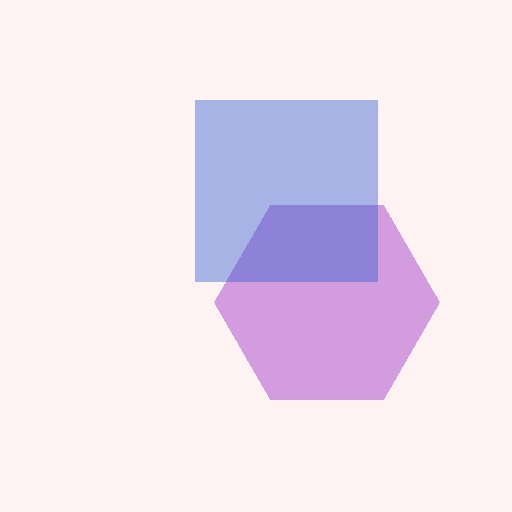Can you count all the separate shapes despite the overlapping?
Yes, there are 2 separate shapes.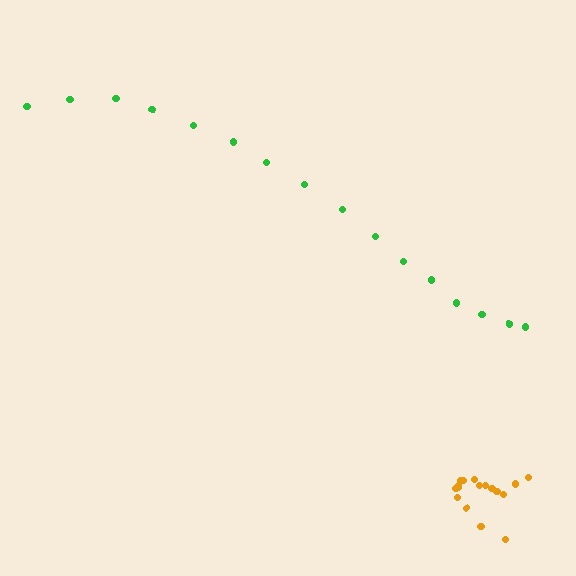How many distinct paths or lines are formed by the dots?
There are 2 distinct paths.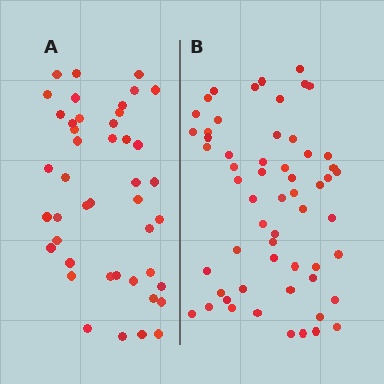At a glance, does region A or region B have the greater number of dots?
Region B (the right region) has more dots.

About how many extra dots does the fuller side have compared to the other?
Region B has approximately 15 more dots than region A.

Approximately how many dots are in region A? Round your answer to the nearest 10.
About 40 dots. (The exact count is 44, which rounds to 40.)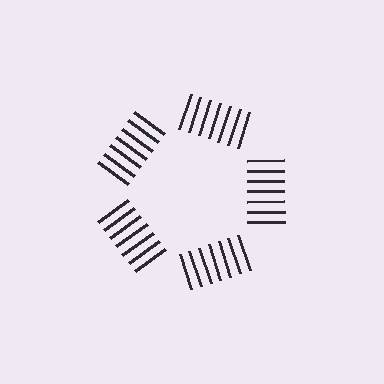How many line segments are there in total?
35 — 7 along each of the 5 edges.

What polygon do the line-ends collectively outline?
An illusory pentagon — the line segments terminate on its edges but no continuous stroke is drawn.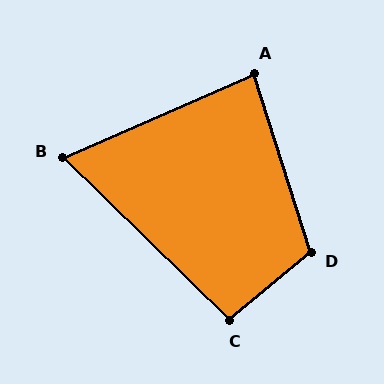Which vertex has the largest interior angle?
D, at approximately 112 degrees.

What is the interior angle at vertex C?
Approximately 96 degrees (obtuse).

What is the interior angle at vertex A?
Approximately 84 degrees (acute).